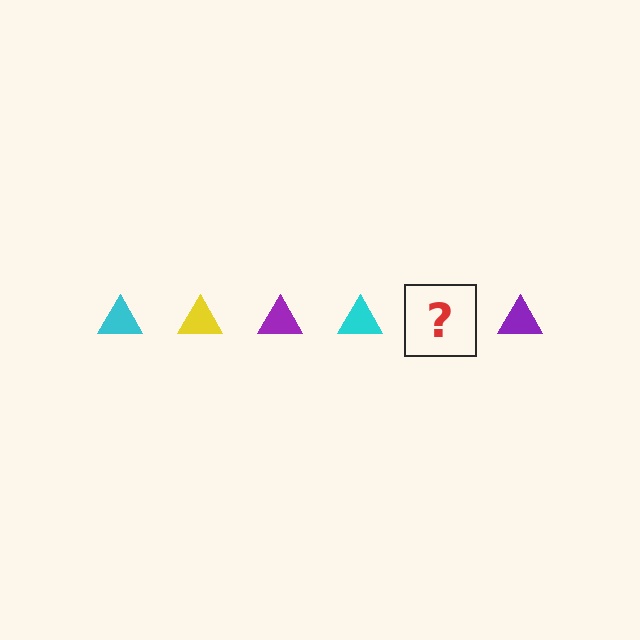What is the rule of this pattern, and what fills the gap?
The rule is that the pattern cycles through cyan, yellow, purple triangles. The gap should be filled with a yellow triangle.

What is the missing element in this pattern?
The missing element is a yellow triangle.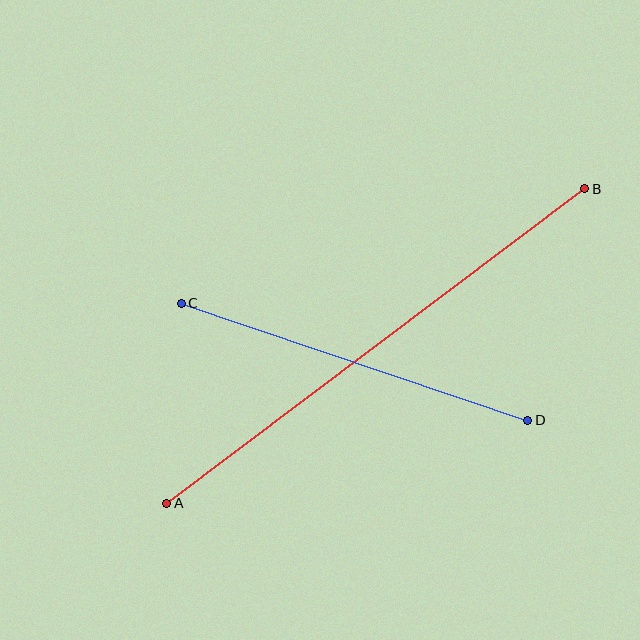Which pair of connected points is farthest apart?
Points A and B are farthest apart.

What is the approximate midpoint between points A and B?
The midpoint is at approximately (376, 346) pixels.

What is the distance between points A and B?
The distance is approximately 523 pixels.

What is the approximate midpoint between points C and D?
The midpoint is at approximately (354, 362) pixels.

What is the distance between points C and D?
The distance is approximately 366 pixels.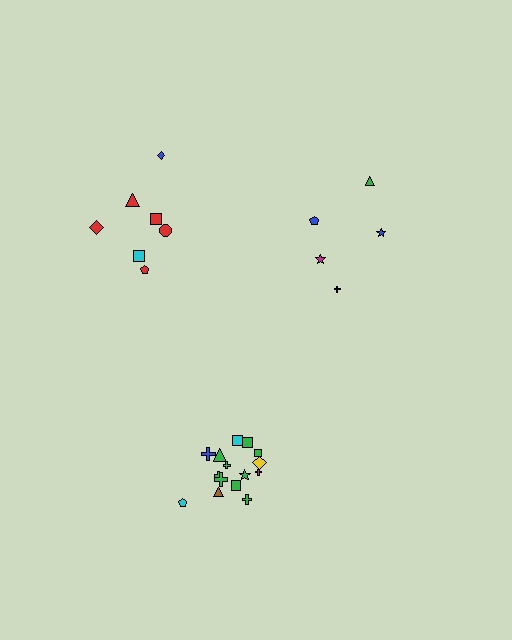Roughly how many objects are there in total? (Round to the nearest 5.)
Roughly 25 objects in total.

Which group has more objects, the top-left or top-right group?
The top-left group.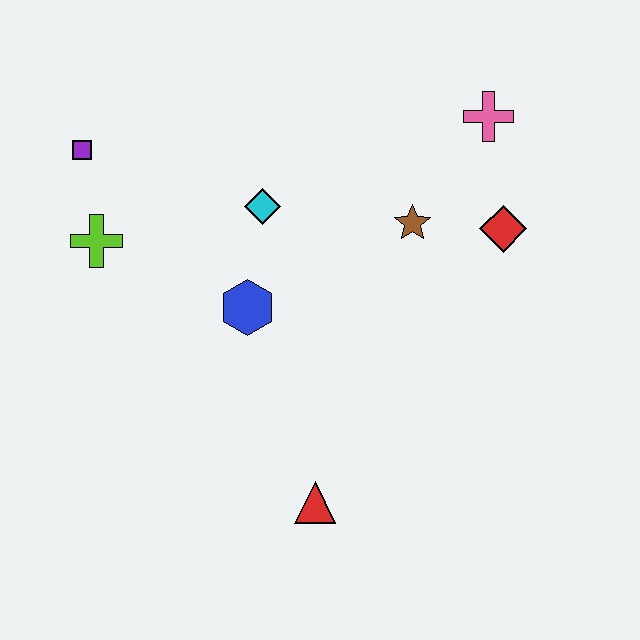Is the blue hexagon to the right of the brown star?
No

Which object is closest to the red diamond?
The brown star is closest to the red diamond.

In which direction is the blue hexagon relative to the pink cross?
The blue hexagon is to the left of the pink cross.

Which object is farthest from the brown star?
The purple square is farthest from the brown star.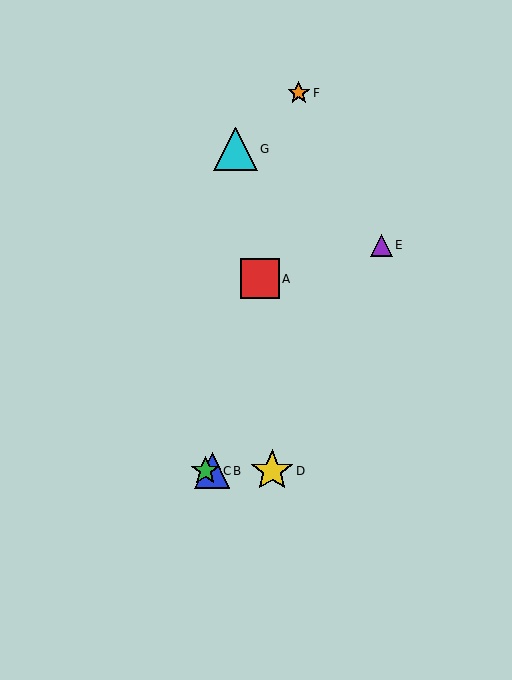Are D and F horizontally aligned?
No, D is at y≈471 and F is at y≈93.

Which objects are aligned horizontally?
Objects B, C, D are aligned horizontally.